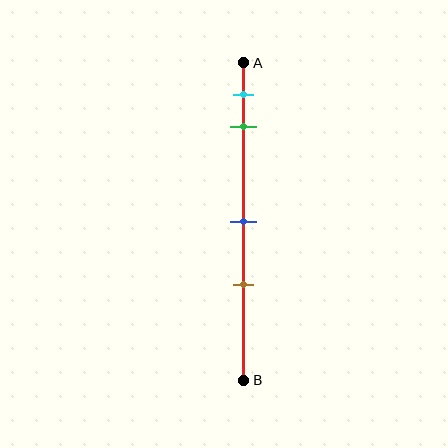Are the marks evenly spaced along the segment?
No, the marks are not evenly spaced.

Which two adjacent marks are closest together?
The cyan and green marks are the closest adjacent pair.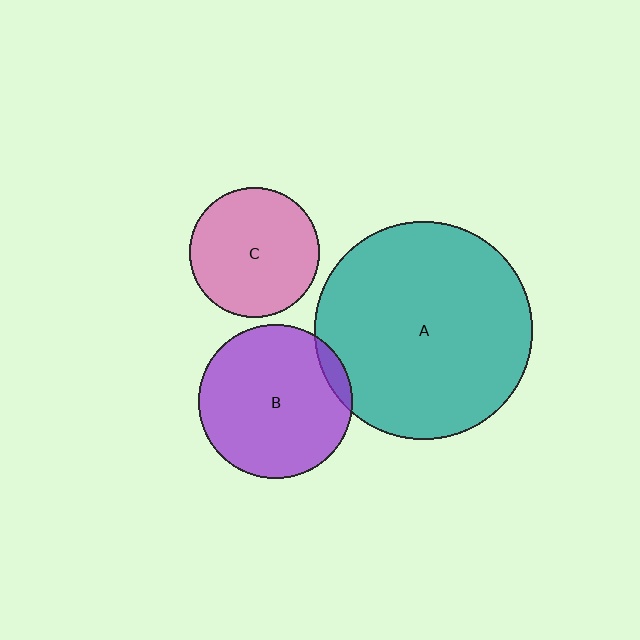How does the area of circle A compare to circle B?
Approximately 2.0 times.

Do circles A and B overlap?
Yes.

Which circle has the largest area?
Circle A (teal).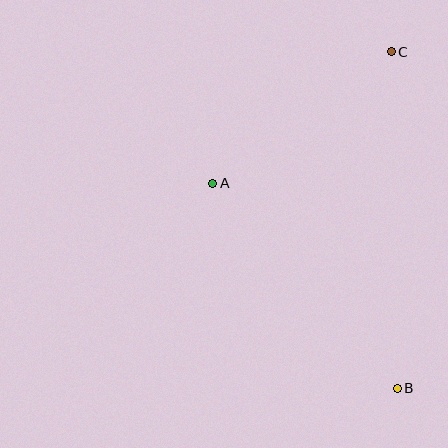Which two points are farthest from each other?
Points B and C are farthest from each other.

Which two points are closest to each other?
Points A and C are closest to each other.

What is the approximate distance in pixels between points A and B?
The distance between A and B is approximately 276 pixels.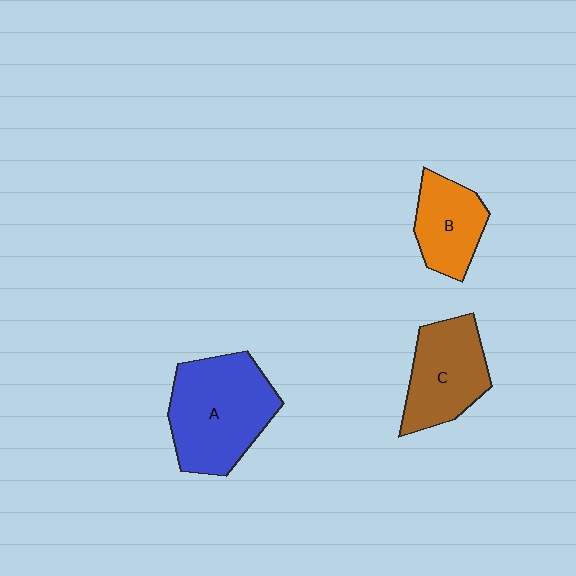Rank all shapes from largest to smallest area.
From largest to smallest: A (blue), C (brown), B (orange).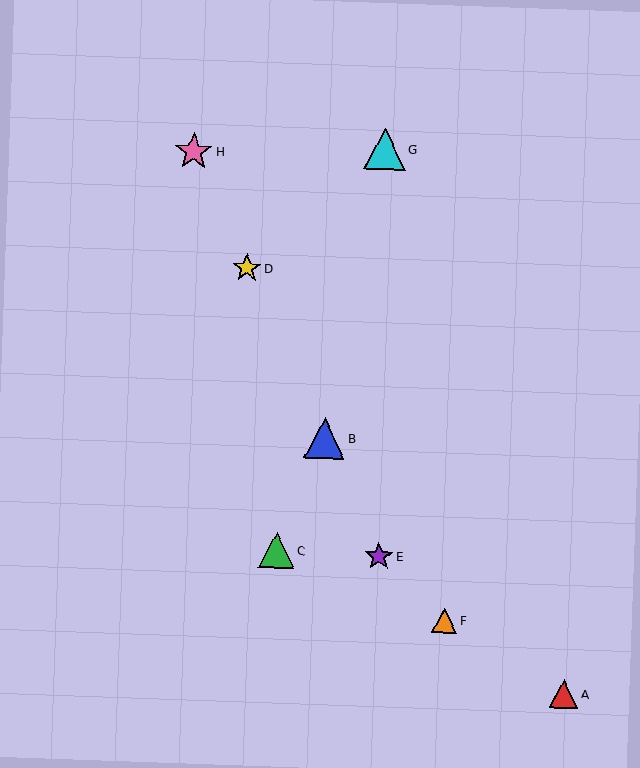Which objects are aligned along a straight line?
Objects B, D, E, H are aligned along a straight line.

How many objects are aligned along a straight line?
4 objects (B, D, E, H) are aligned along a straight line.